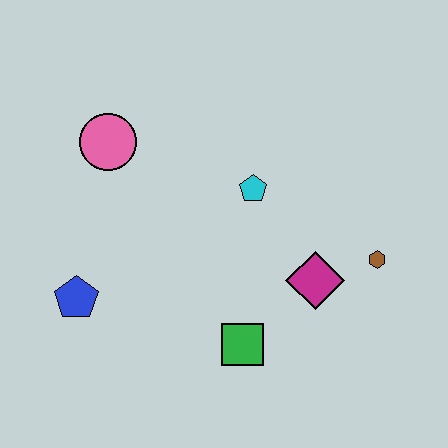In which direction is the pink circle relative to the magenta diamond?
The pink circle is to the left of the magenta diamond.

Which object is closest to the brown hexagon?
The magenta diamond is closest to the brown hexagon.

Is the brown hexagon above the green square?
Yes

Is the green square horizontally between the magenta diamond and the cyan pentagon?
No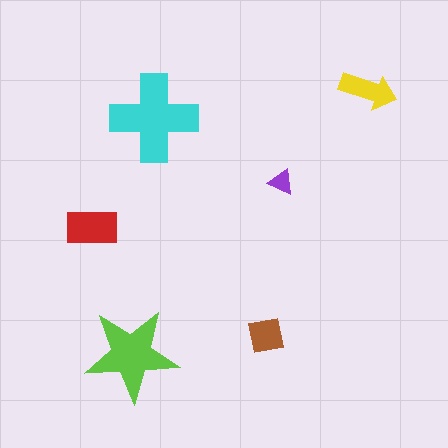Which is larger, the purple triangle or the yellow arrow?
The yellow arrow.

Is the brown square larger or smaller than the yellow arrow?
Smaller.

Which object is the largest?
The cyan cross.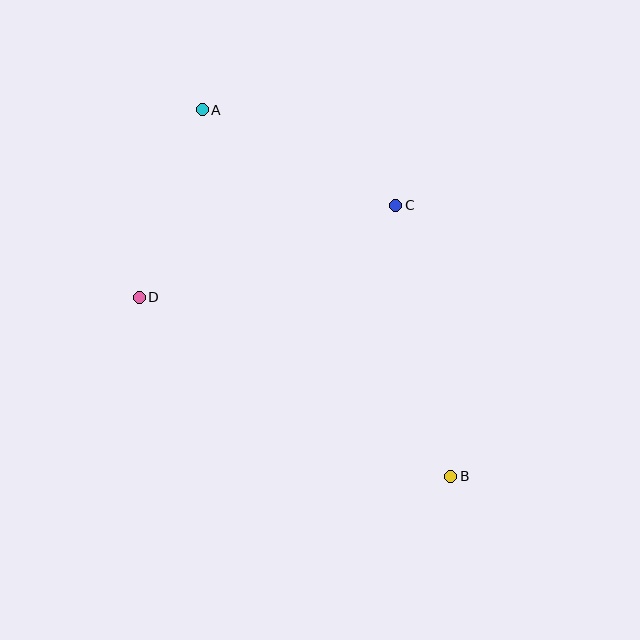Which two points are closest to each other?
Points A and D are closest to each other.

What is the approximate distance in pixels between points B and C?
The distance between B and C is approximately 276 pixels.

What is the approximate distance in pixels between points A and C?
The distance between A and C is approximately 216 pixels.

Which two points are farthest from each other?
Points A and B are farthest from each other.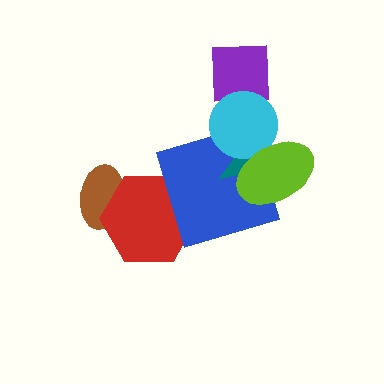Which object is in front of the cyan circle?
The lime ellipse is in front of the cyan circle.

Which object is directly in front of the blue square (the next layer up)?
The teal star is directly in front of the blue square.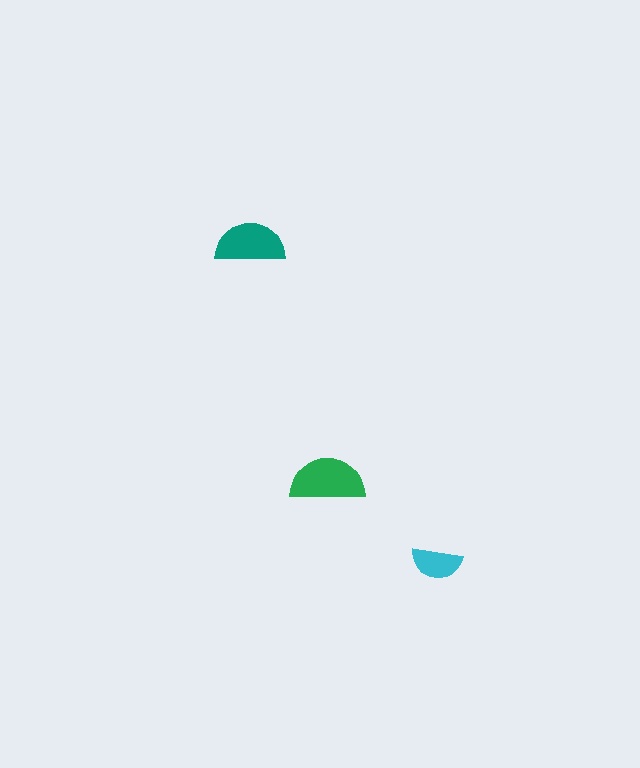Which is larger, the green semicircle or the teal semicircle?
The green one.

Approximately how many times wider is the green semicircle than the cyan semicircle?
About 1.5 times wider.